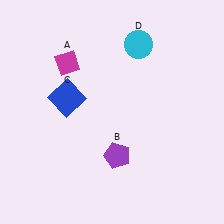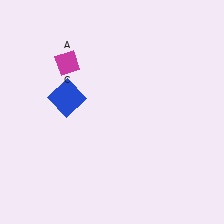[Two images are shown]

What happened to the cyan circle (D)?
The cyan circle (D) was removed in Image 2. It was in the top-right area of Image 1.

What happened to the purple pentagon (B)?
The purple pentagon (B) was removed in Image 2. It was in the bottom-right area of Image 1.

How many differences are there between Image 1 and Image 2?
There are 2 differences between the two images.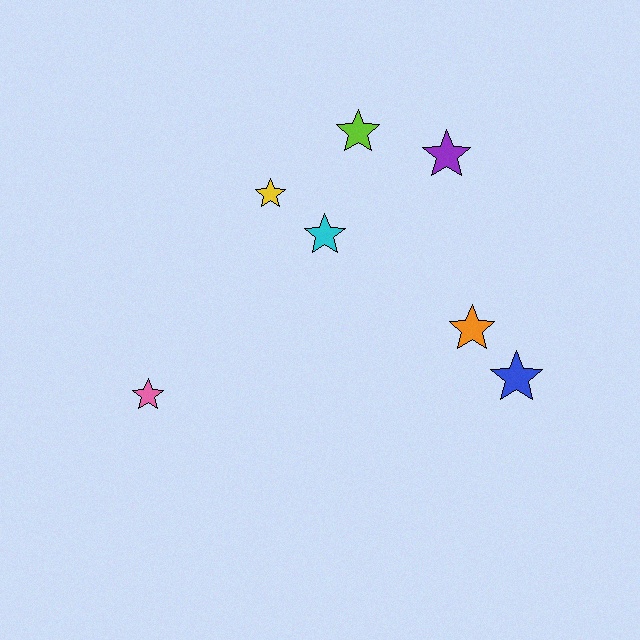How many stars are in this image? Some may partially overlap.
There are 7 stars.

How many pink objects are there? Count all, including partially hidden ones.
There is 1 pink object.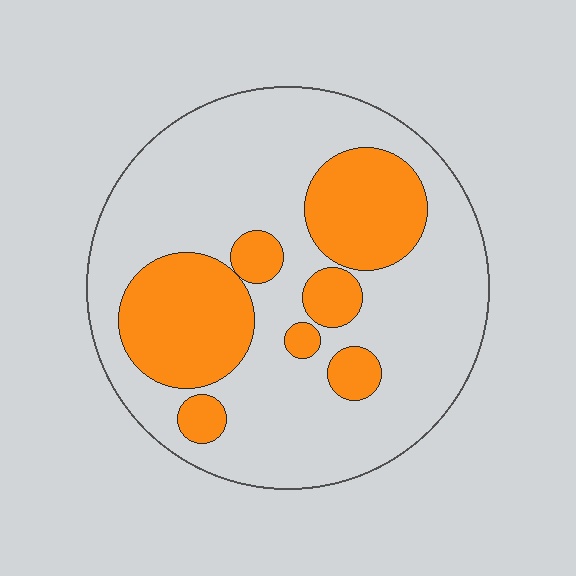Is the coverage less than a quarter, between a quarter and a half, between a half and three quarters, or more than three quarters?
Between a quarter and a half.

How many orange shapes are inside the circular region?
7.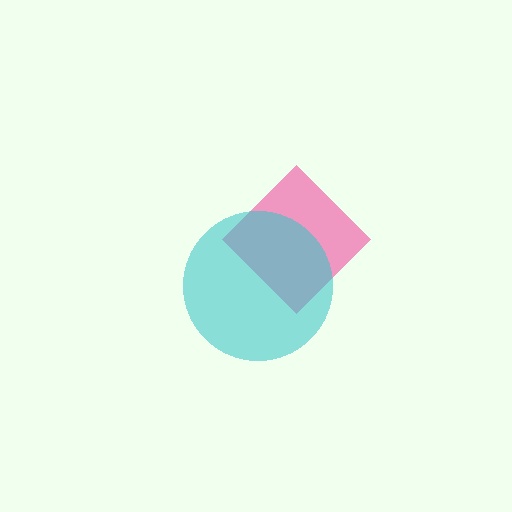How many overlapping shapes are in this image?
There are 2 overlapping shapes in the image.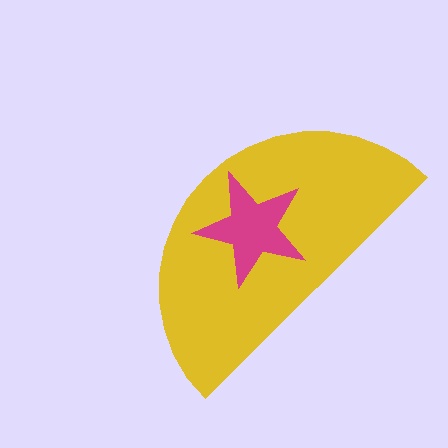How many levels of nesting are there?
2.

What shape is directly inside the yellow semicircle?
The magenta star.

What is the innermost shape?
The magenta star.